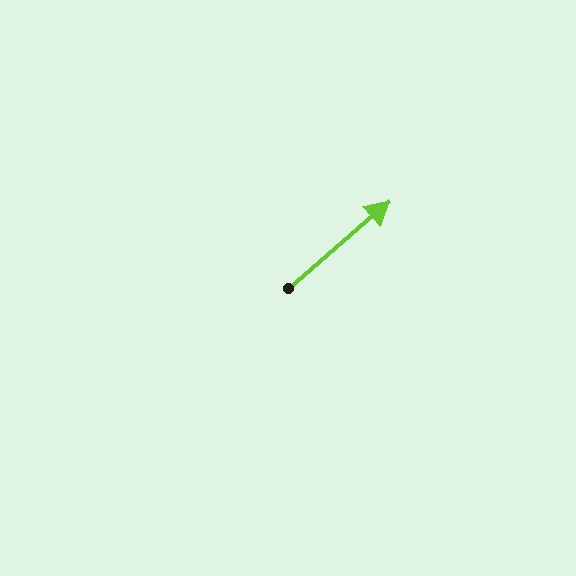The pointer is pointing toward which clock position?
Roughly 2 o'clock.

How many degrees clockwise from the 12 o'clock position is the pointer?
Approximately 49 degrees.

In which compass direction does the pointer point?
Northeast.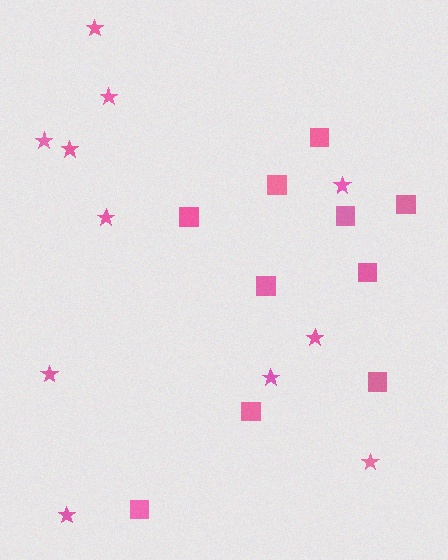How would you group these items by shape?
There are 2 groups: one group of stars (11) and one group of squares (10).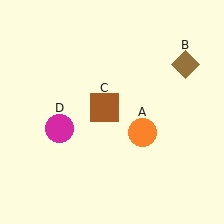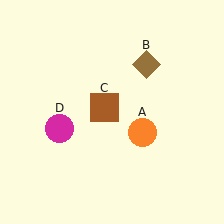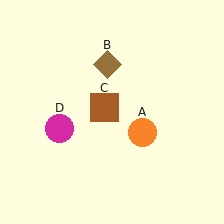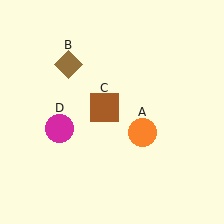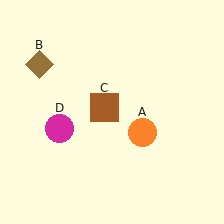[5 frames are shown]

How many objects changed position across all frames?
1 object changed position: brown diamond (object B).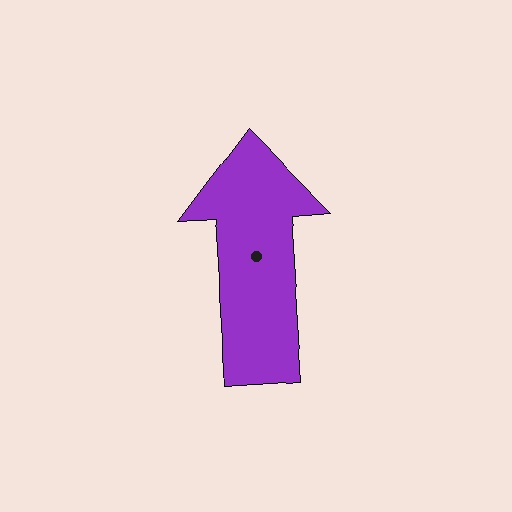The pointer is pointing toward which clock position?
Roughly 12 o'clock.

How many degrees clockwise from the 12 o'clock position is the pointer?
Approximately 356 degrees.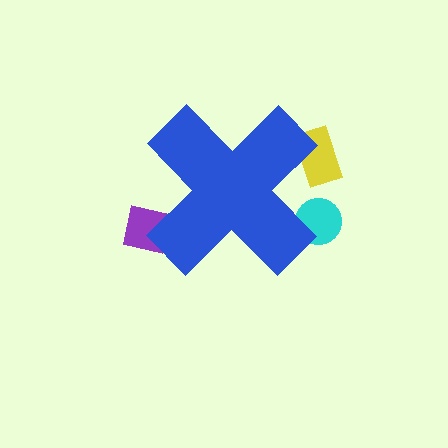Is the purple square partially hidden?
Yes, the purple square is partially hidden behind the blue cross.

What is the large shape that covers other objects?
A blue cross.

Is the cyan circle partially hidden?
Yes, the cyan circle is partially hidden behind the blue cross.